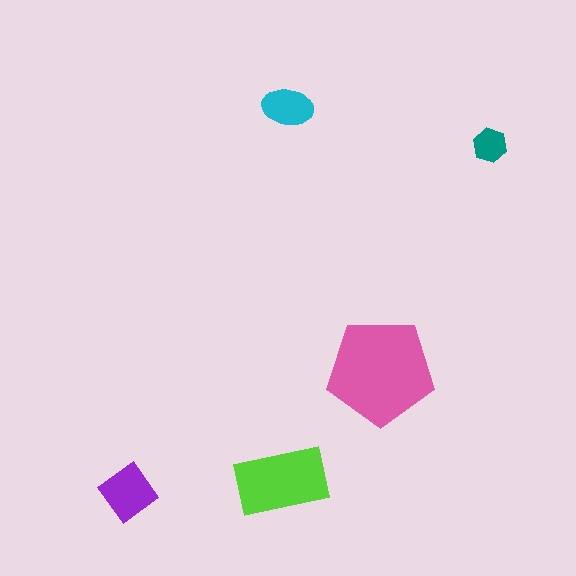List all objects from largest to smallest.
The pink pentagon, the lime rectangle, the purple diamond, the cyan ellipse, the teal hexagon.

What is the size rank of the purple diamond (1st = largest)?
3rd.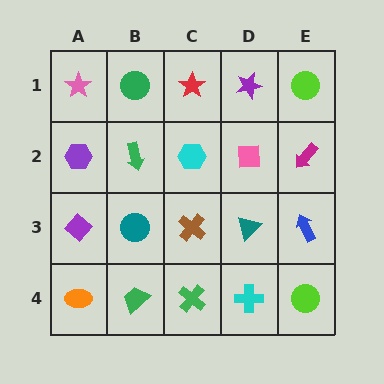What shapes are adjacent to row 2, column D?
A purple star (row 1, column D), a teal triangle (row 3, column D), a cyan hexagon (row 2, column C), a magenta arrow (row 2, column E).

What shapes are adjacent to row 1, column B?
A green arrow (row 2, column B), a pink star (row 1, column A), a red star (row 1, column C).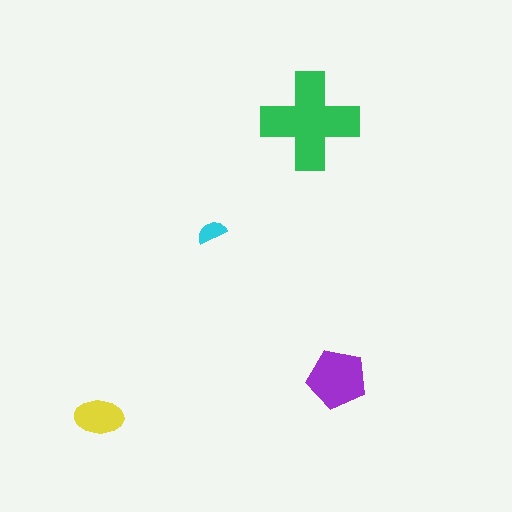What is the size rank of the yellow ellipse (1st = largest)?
3rd.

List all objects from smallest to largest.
The cyan semicircle, the yellow ellipse, the purple pentagon, the green cross.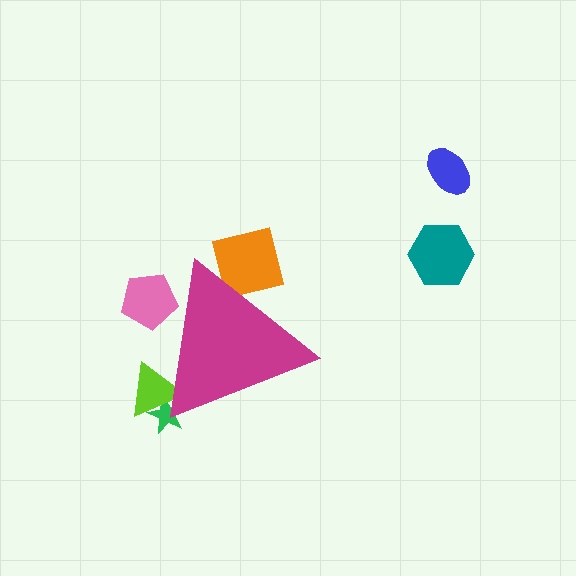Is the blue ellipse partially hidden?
No, the blue ellipse is fully visible.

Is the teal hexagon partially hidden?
No, the teal hexagon is fully visible.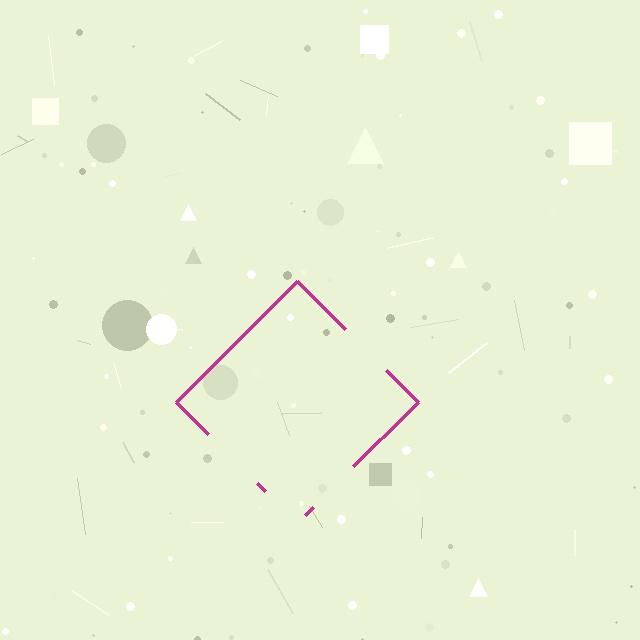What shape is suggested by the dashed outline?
The dashed outline suggests a diamond.